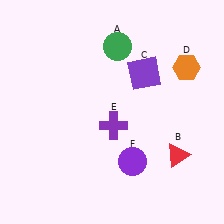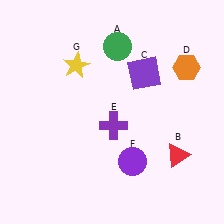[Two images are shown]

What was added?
A yellow star (G) was added in Image 2.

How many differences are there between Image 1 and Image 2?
There is 1 difference between the two images.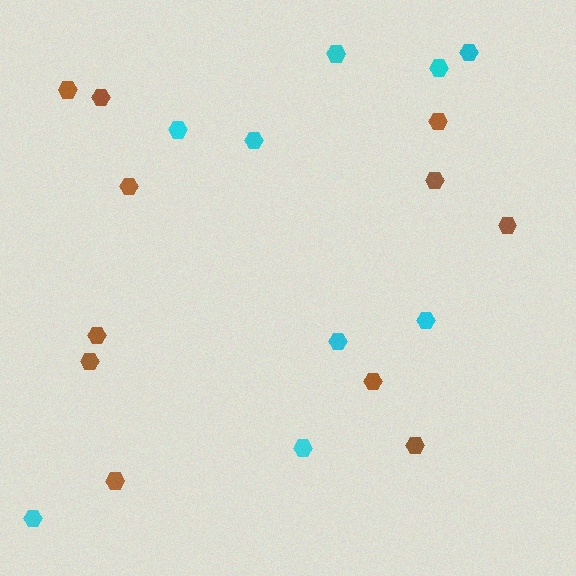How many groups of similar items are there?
There are 2 groups: one group of cyan hexagons (9) and one group of brown hexagons (11).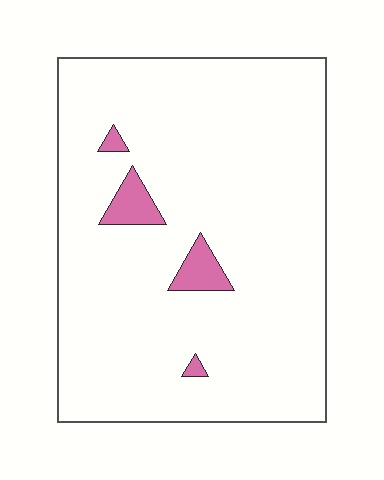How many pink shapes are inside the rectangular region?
4.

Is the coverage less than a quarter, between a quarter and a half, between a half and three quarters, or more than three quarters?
Less than a quarter.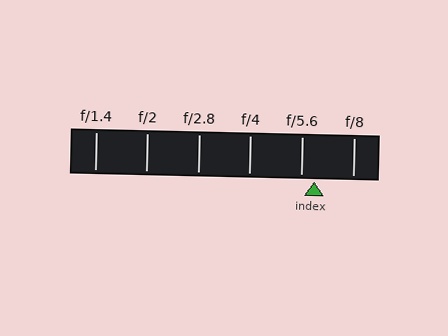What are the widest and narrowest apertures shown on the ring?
The widest aperture shown is f/1.4 and the narrowest is f/8.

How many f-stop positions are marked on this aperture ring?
There are 6 f-stop positions marked.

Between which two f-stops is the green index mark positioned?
The index mark is between f/5.6 and f/8.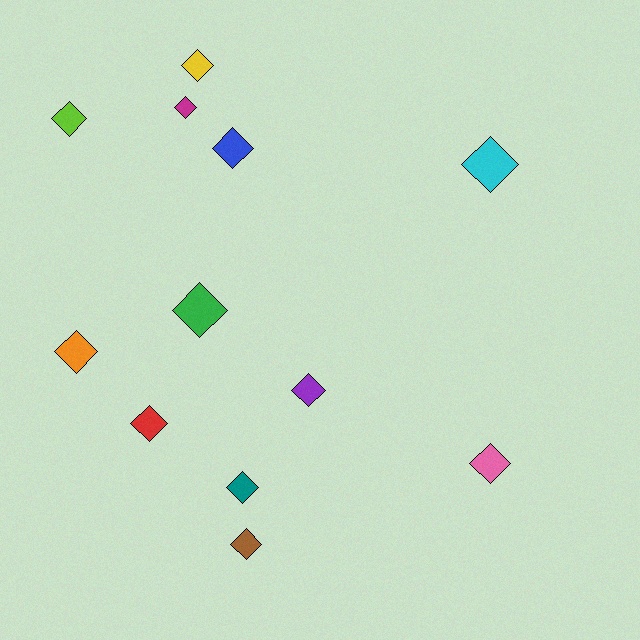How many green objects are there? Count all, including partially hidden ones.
There is 1 green object.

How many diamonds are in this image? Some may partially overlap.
There are 12 diamonds.